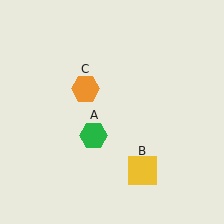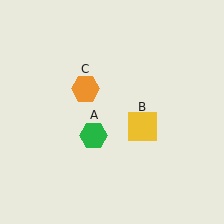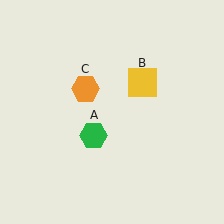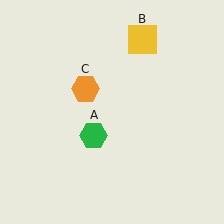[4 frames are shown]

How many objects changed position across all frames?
1 object changed position: yellow square (object B).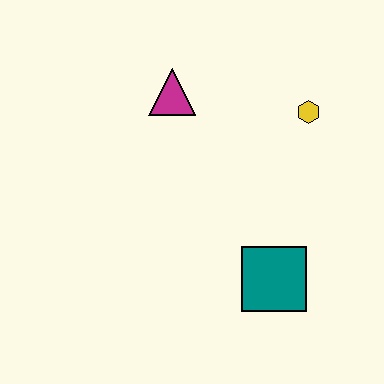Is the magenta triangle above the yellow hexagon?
Yes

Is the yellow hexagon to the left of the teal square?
No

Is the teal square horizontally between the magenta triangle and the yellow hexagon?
Yes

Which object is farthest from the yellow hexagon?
The teal square is farthest from the yellow hexagon.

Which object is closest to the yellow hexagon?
The magenta triangle is closest to the yellow hexagon.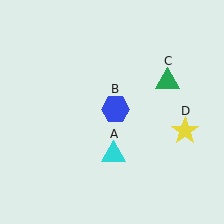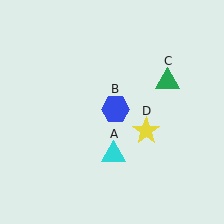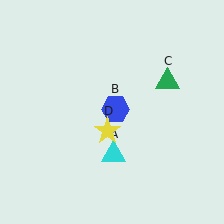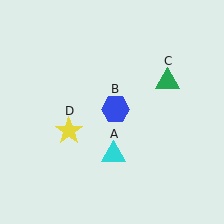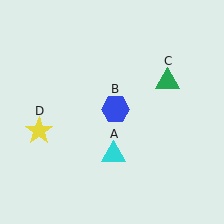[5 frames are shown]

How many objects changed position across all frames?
1 object changed position: yellow star (object D).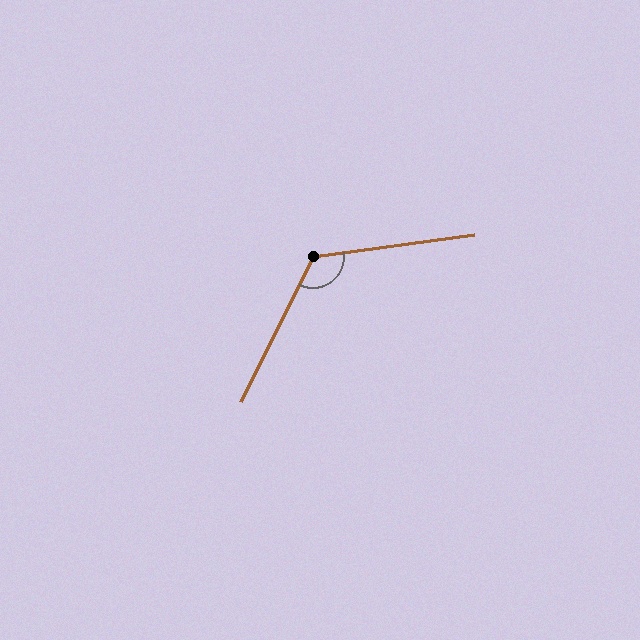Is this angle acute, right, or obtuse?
It is obtuse.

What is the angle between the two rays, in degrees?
Approximately 124 degrees.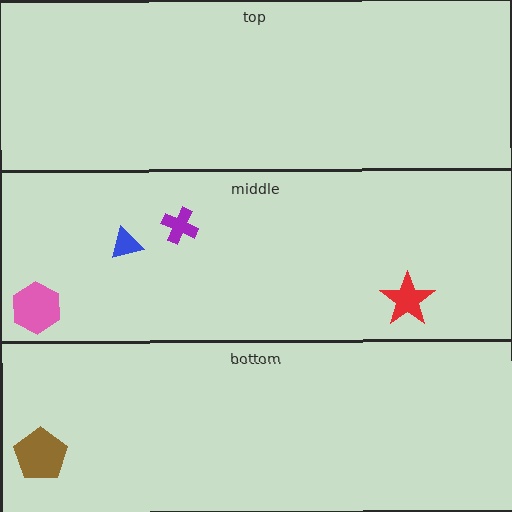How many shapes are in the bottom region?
1.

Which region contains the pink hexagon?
The middle region.